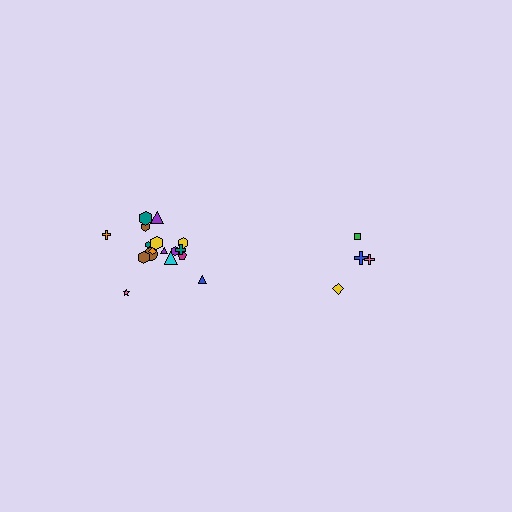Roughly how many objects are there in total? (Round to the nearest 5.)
Roughly 20 objects in total.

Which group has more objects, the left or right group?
The left group.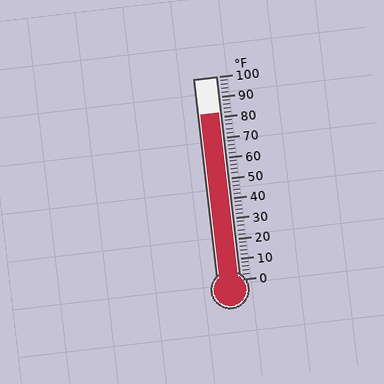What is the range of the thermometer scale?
The thermometer scale ranges from 0°F to 100°F.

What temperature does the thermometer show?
The thermometer shows approximately 82°F.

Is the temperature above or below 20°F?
The temperature is above 20°F.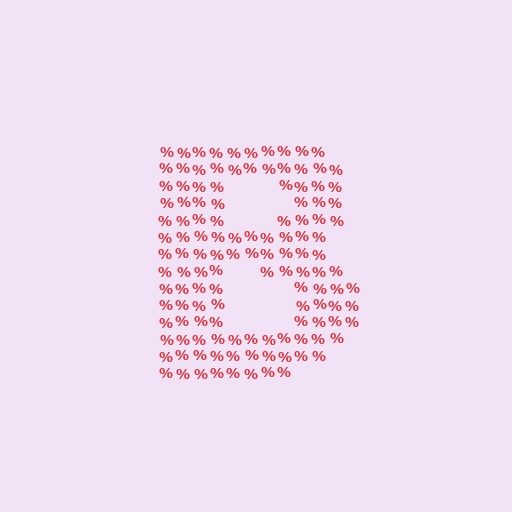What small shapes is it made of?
It is made of small percent signs.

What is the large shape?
The large shape is the letter B.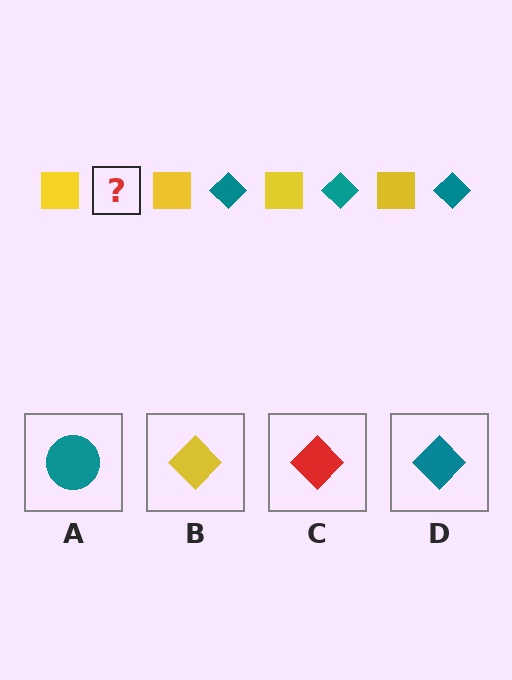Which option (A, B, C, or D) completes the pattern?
D.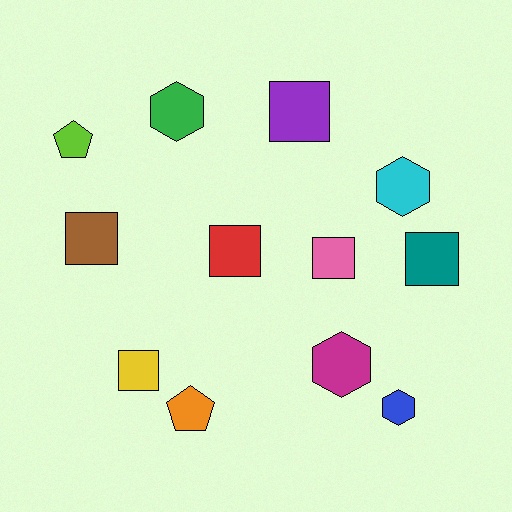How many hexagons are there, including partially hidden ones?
There are 4 hexagons.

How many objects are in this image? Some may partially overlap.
There are 12 objects.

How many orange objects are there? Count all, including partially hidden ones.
There is 1 orange object.